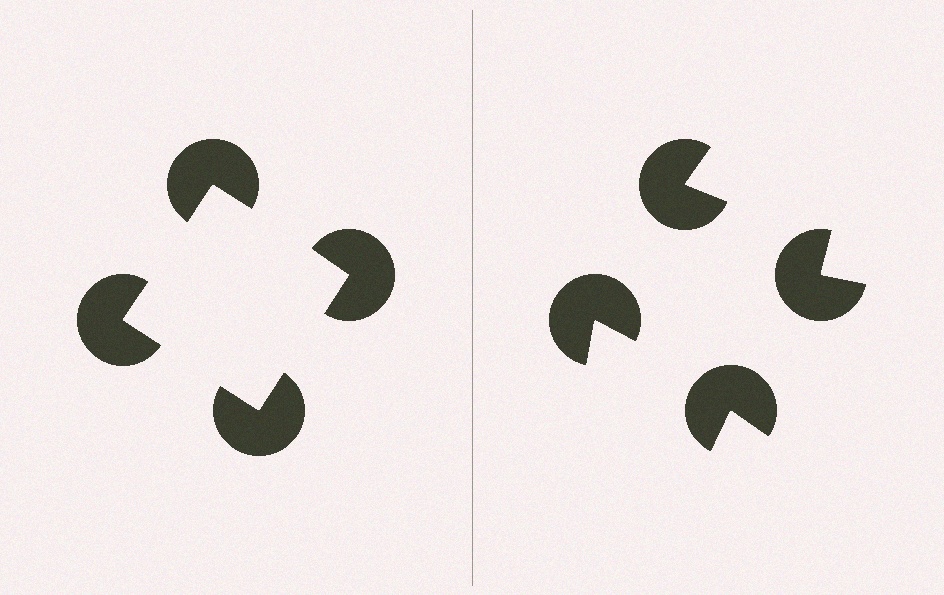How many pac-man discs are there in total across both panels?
8 — 4 on each side.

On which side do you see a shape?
An illusory square appears on the left side. On the right side the wedge cuts are rotated, so no coherent shape forms.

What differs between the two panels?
The pac-man discs are positioned identically on both sides; only the wedge orientations differ. On the left they align to a square; on the right they are misaligned.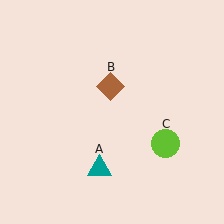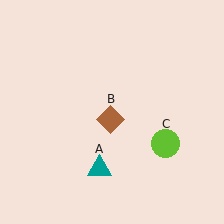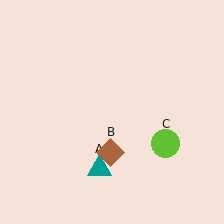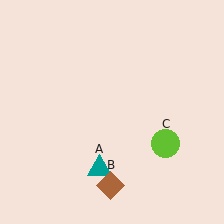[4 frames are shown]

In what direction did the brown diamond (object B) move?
The brown diamond (object B) moved down.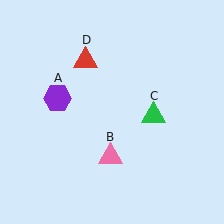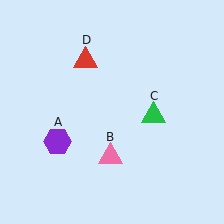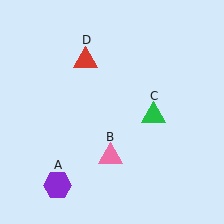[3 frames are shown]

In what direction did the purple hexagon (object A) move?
The purple hexagon (object A) moved down.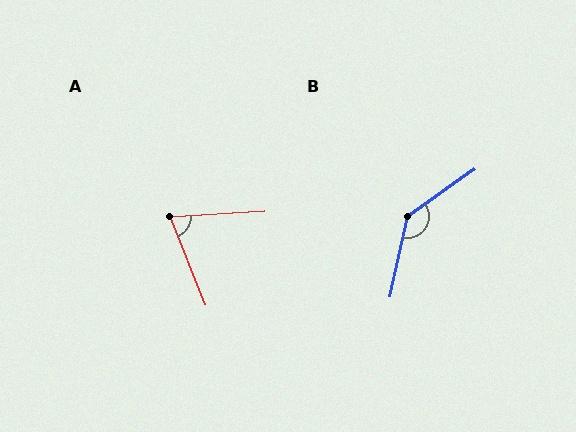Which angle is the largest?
B, at approximately 137 degrees.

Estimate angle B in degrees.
Approximately 137 degrees.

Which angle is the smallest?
A, at approximately 72 degrees.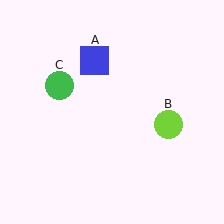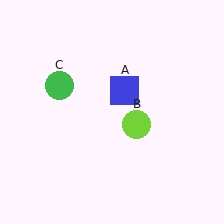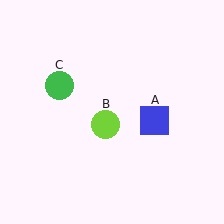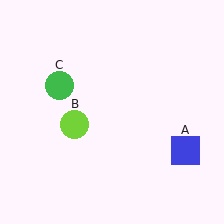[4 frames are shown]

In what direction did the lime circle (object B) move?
The lime circle (object B) moved left.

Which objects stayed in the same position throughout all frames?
Green circle (object C) remained stationary.